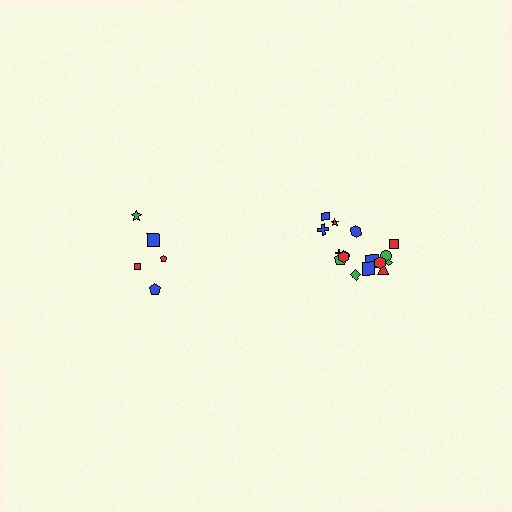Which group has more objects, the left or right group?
The right group.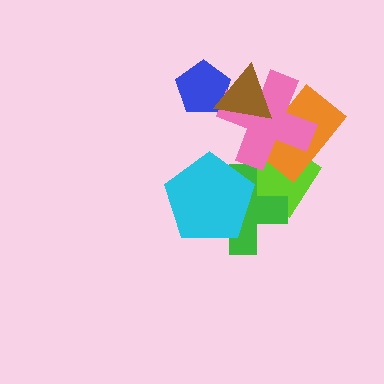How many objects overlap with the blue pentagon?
1 object overlaps with the blue pentagon.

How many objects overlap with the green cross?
2 objects overlap with the green cross.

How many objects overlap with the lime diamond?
4 objects overlap with the lime diamond.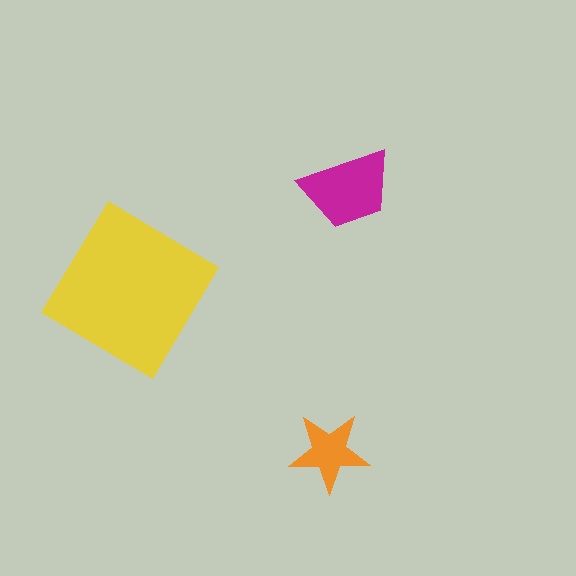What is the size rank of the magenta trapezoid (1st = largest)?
2nd.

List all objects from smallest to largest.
The orange star, the magenta trapezoid, the yellow diamond.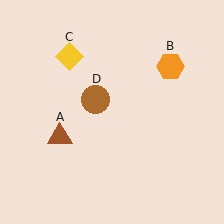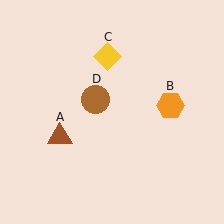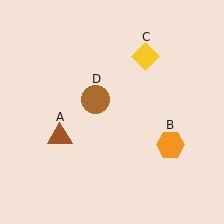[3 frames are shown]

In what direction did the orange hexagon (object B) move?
The orange hexagon (object B) moved down.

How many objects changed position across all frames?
2 objects changed position: orange hexagon (object B), yellow diamond (object C).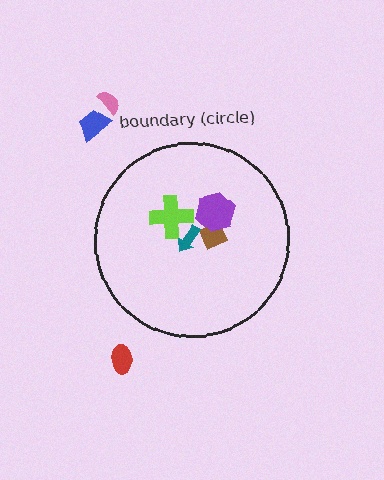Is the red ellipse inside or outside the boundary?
Outside.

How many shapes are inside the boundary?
4 inside, 3 outside.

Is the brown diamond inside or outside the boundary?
Inside.